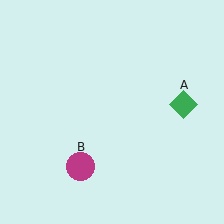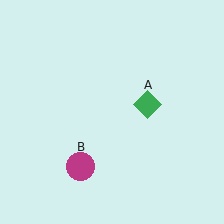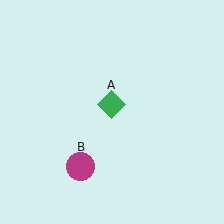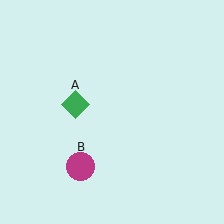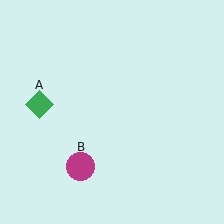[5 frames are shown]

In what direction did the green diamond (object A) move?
The green diamond (object A) moved left.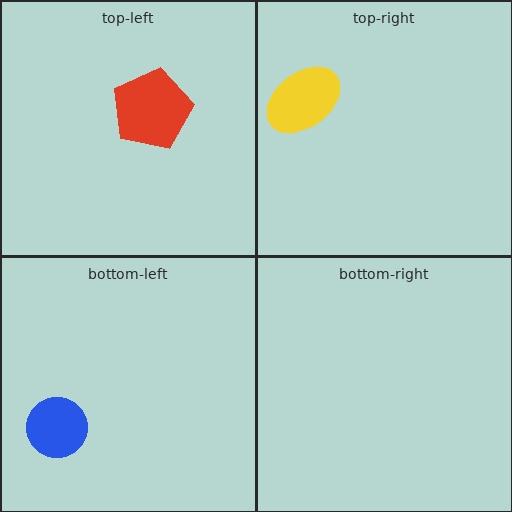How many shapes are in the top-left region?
1.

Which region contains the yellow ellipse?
The top-right region.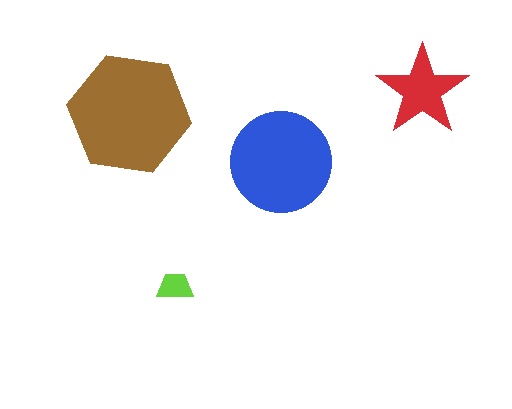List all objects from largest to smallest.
The brown hexagon, the blue circle, the red star, the lime trapezoid.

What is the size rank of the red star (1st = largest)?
3rd.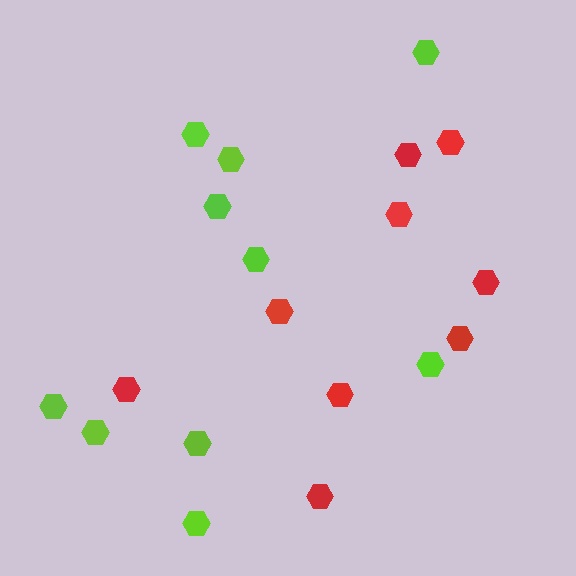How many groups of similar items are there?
There are 2 groups: one group of red hexagons (9) and one group of lime hexagons (10).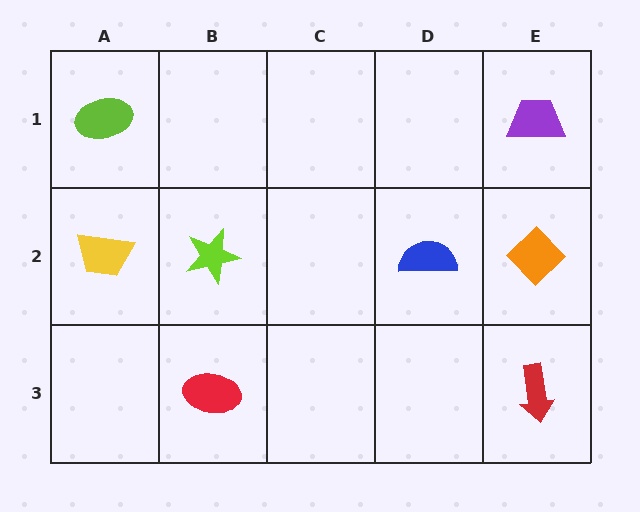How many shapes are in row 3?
2 shapes.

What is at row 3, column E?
A red arrow.